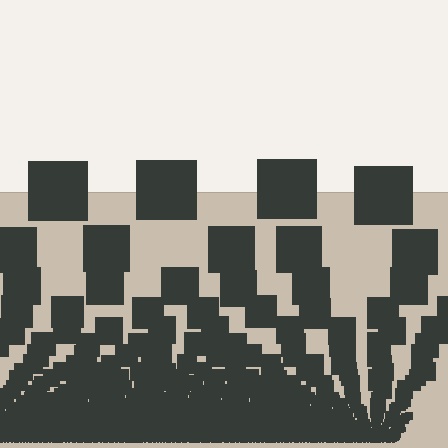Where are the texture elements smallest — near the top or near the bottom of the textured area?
Near the bottom.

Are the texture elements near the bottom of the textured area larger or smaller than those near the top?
Smaller. The gradient is inverted — elements near the bottom are smaller and denser.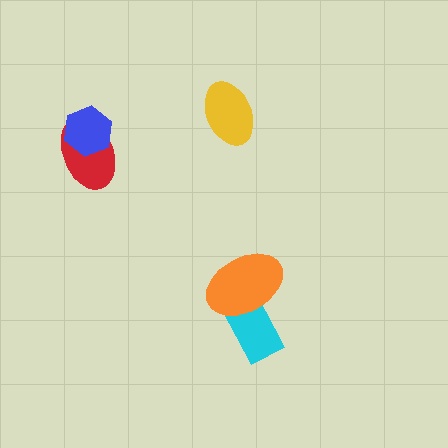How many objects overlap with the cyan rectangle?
1 object overlaps with the cyan rectangle.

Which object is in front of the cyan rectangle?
The orange ellipse is in front of the cyan rectangle.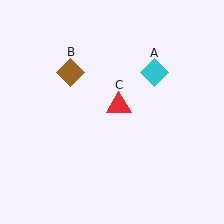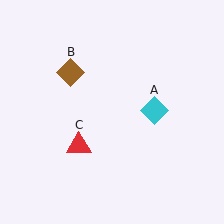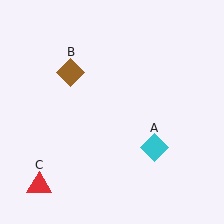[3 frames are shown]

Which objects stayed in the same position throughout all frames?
Brown diamond (object B) remained stationary.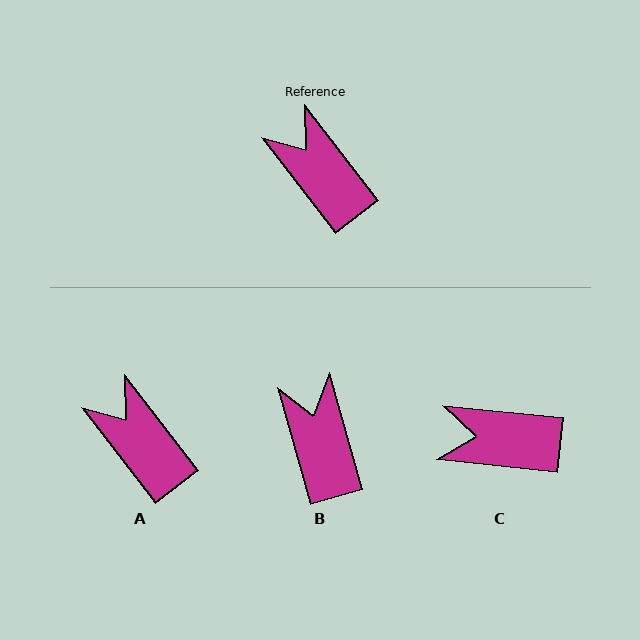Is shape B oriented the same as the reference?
No, it is off by about 22 degrees.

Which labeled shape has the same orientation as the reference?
A.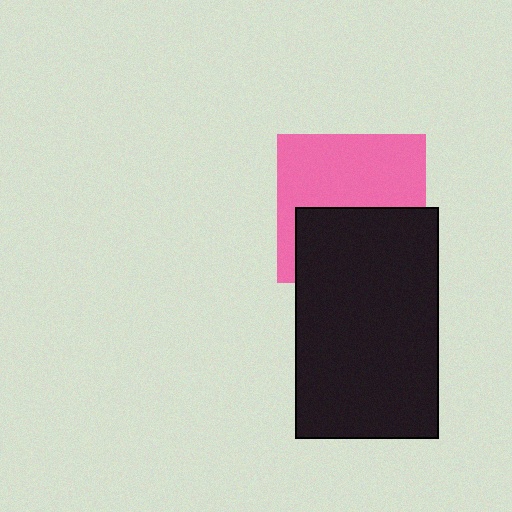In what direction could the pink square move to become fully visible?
The pink square could move up. That would shift it out from behind the black rectangle entirely.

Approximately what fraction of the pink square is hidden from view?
Roughly 45% of the pink square is hidden behind the black rectangle.